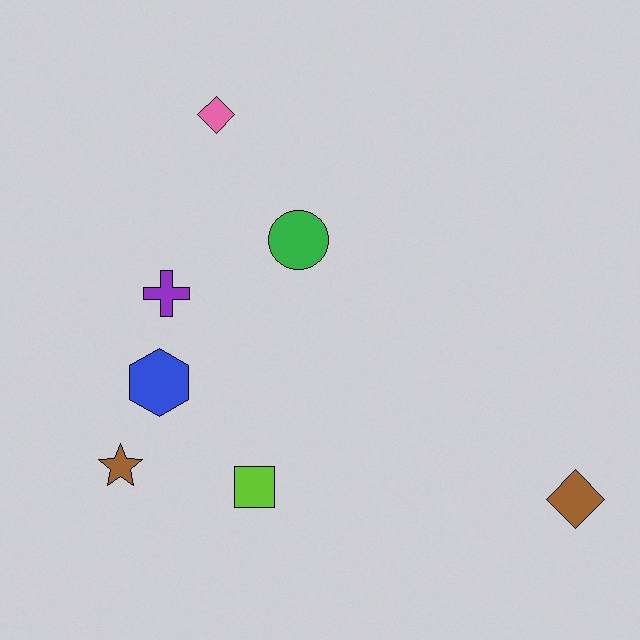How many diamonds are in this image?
There are 2 diamonds.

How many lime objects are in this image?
There is 1 lime object.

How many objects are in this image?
There are 7 objects.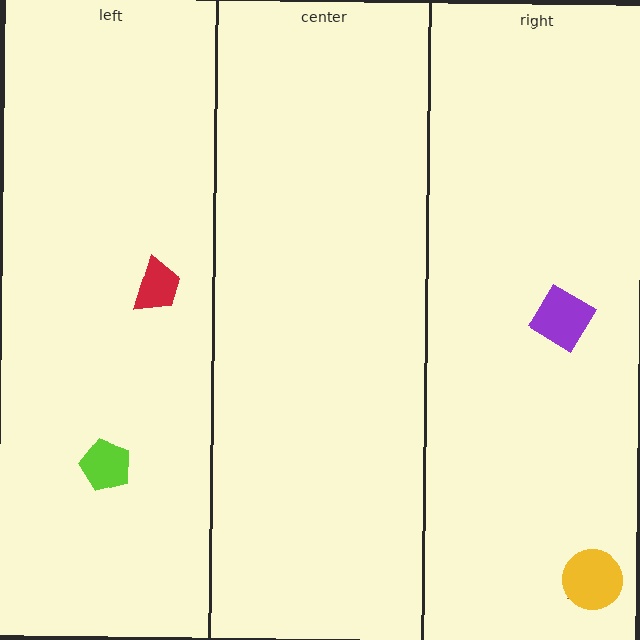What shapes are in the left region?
The red trapezoid, the lime pentagon.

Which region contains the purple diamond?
The right region.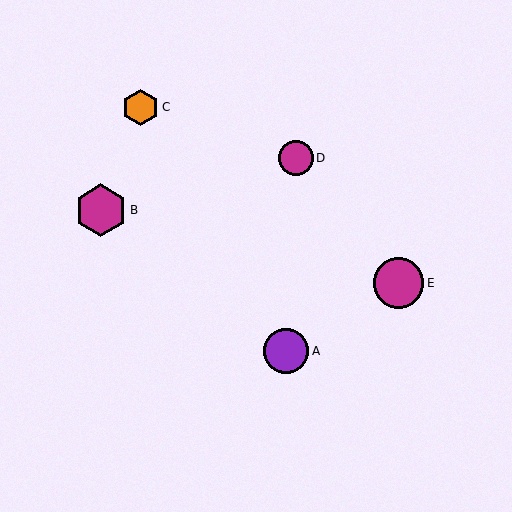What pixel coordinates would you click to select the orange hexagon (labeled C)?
Click at (141, 107) to select the orange hexagon C.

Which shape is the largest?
The magenta hexagon (labeled B) is the largest.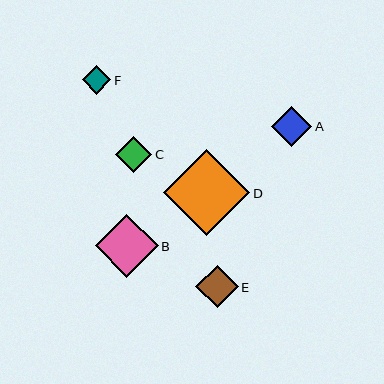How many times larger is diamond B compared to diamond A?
Diamond B is approximately 1.6 times the size of diamond A.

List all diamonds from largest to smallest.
From largest to smallest: D, B, E, A, C, F.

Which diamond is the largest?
Diamond D is the largest with a size of approximately 86 pixels.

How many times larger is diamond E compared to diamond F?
Diamond E is approximately 1.5 times the size of diamond F.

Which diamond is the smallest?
Diamond F is the smallest with a size of approximately 28 pixels.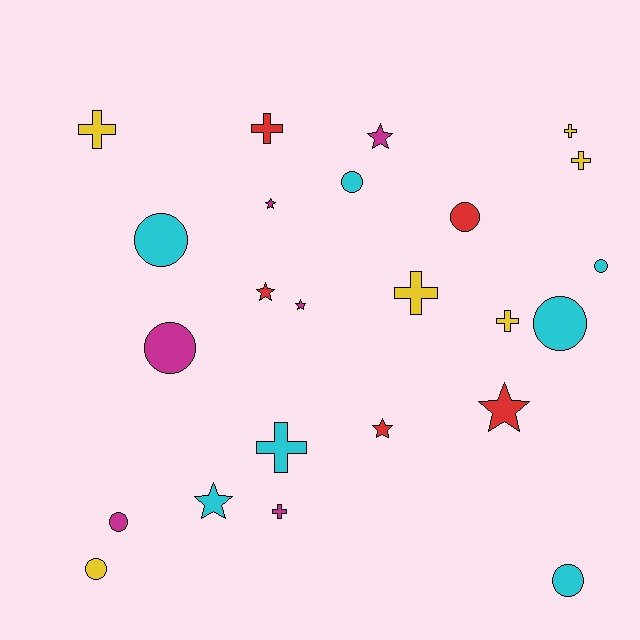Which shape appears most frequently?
Circle, with 9 objects.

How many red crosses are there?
There is 1 red cross.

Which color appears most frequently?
Cyan, with 7 objects.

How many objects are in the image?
There are 24 objects.